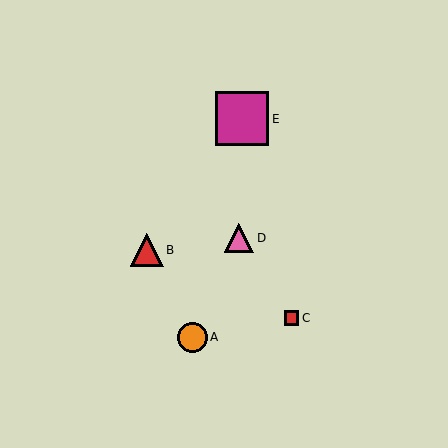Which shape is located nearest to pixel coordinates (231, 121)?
The magenta square (labeled E) at (242, 119) is nearest to that location.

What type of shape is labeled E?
Shape E is a magenta square.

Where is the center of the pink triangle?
The center of the pink triangle is at (239, 238).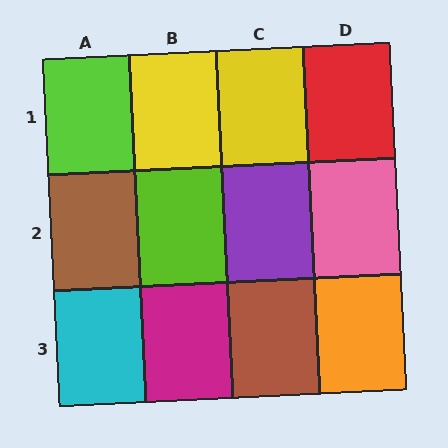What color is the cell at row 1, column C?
Yellow.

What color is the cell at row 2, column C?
Purple.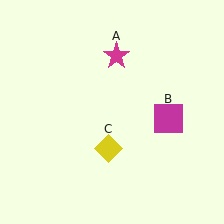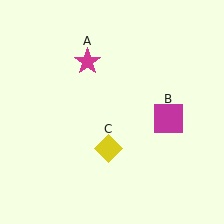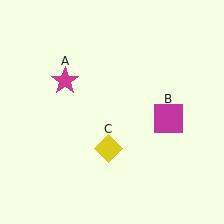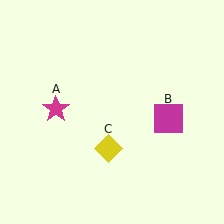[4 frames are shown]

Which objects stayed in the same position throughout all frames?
Magenta square (object B) and yellow diamond (object C) remained stationary.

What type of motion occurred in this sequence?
The magenta star (object A) rotated counterclockwise around the center of the scene.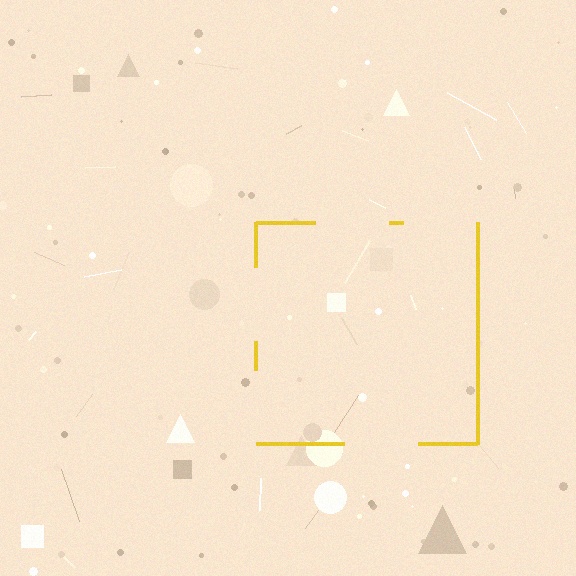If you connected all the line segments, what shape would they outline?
They would outline a square.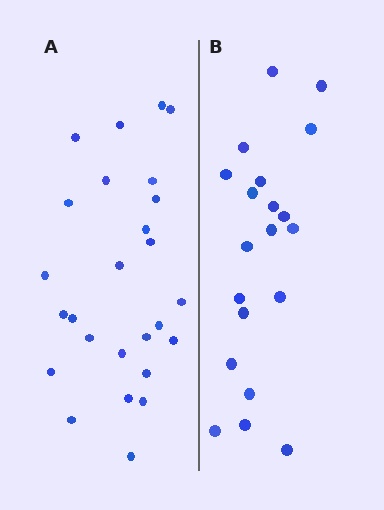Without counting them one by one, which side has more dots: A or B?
Region A (the left region) has more dots.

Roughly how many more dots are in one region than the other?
Region A has about 6 more dots than region B.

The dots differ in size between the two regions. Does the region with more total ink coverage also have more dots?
No. Region B has more total ink coverage because its dots are larger, but region A actually contains more individual dots. Total area can be misleading — the number of items is what matters here.